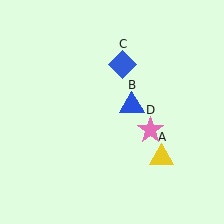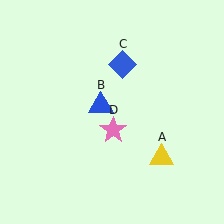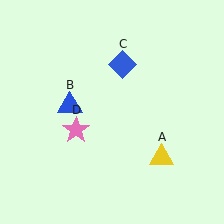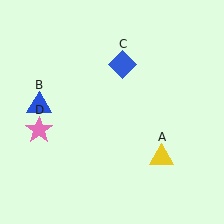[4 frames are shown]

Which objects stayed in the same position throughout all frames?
Yellow triangle (object A) and blue diamond (object C) remained stationary.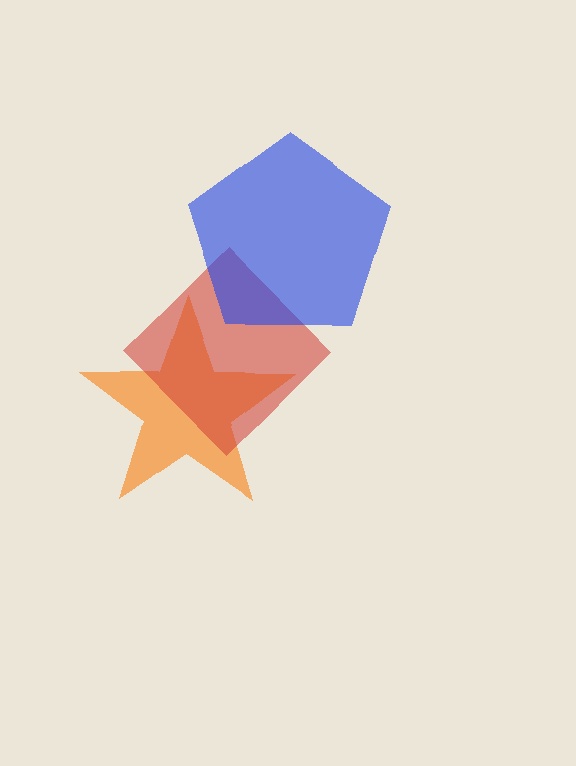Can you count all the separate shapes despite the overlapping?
Yes, there are 3 separate shapes.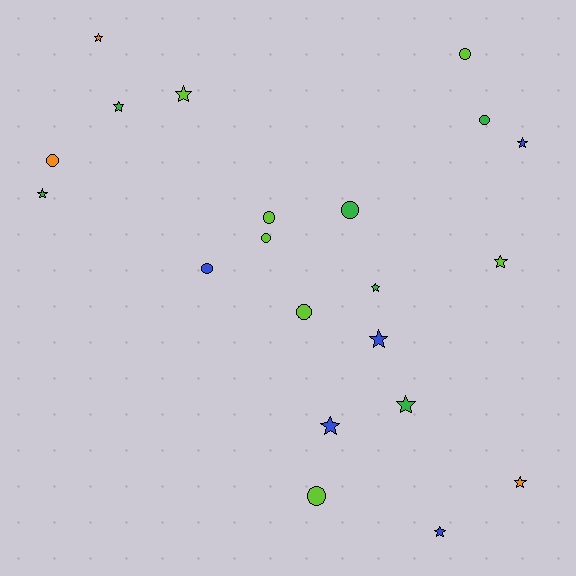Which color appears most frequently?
Lime, with 7 objects.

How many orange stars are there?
There are 2 orange stars.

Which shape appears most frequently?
Star, with 12 objects.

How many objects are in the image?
There are 21 objects.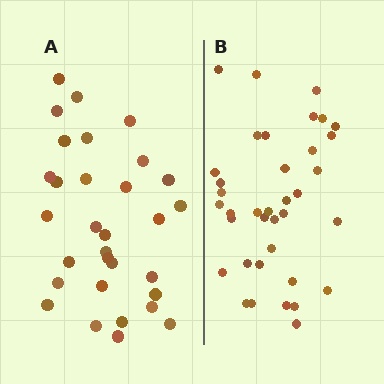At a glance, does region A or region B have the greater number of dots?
Region B (the right region) has more dots.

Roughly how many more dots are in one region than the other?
Region B has about 6 more dots than region A.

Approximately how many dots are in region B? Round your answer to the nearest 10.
About 40 dots. (The exact count is 37, which rounds to 40.)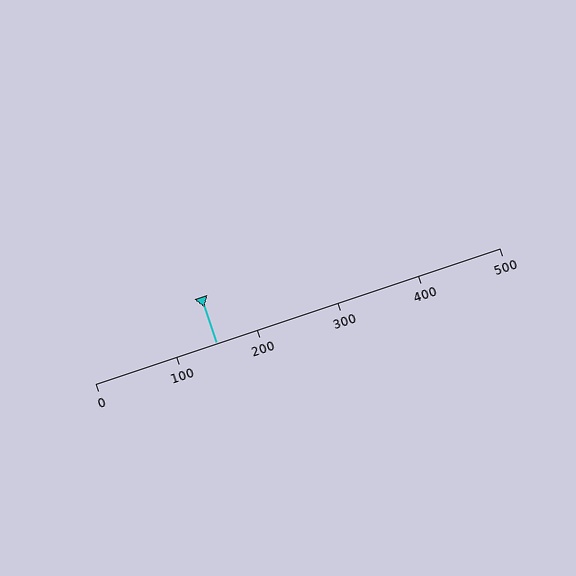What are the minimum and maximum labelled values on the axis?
The axis runs from 0 to 500.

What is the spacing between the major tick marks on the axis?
The major ticks are spaced 100 apart.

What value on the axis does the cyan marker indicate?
The marker indicates approximately 150.